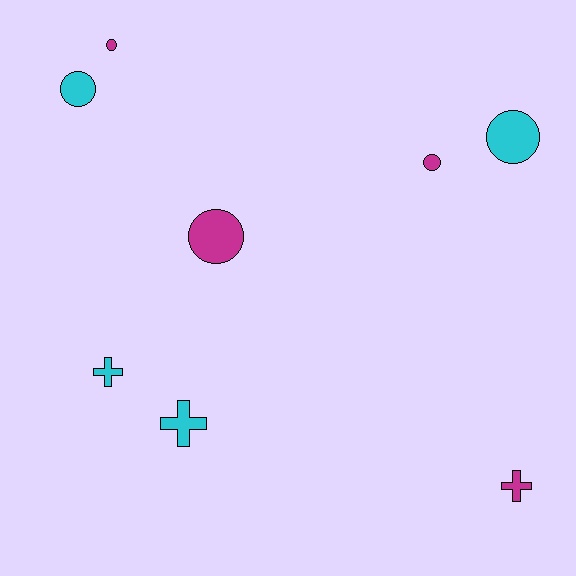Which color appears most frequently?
Cyan, with 4 objects.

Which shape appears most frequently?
Circle, with 5 objects.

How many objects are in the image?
There are 8 objects.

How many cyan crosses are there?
There are 2 cyan crosses.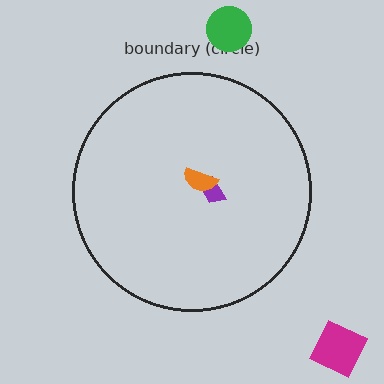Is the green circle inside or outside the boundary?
Outside.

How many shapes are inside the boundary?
2 inside, 2 outside.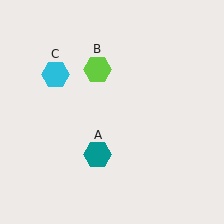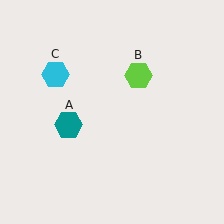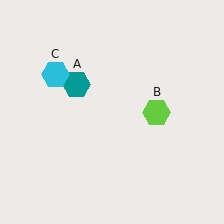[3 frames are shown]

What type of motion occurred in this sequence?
The teal hexagon (object A), lime hexagon (object B) rotated clockwise around the center of the scene.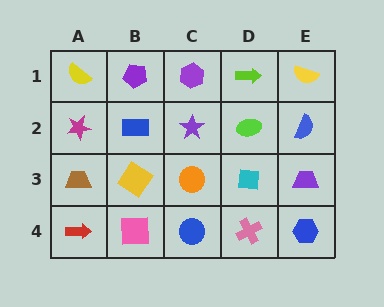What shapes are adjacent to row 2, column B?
A purple pentagon (row 1, column B), a yellow diamond (row 3, column B), a magenta star (row 2, column A), a purple star (row 2, column C).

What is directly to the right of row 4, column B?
A blue circle.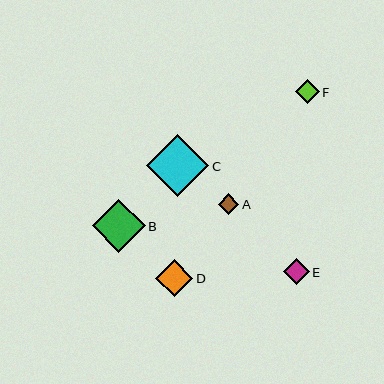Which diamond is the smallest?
Diamond A is the smallest with a size of approximately 20 pixels.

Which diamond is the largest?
Diamond C is the largest with a size of approximately 63 pixels.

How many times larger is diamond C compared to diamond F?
Diamond C is approximately 2.6 times the size of diamond F.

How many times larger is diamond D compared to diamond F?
Diamond D is approximately 1.5 times the size of diamond F.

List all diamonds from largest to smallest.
From largest to smallest: C, B, D, E, F, A.